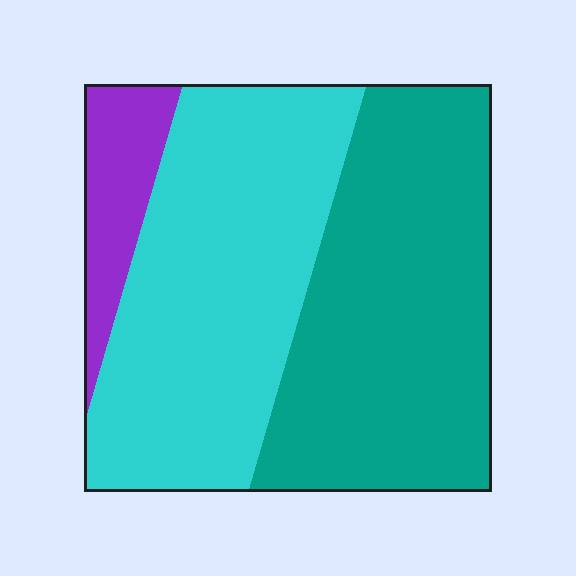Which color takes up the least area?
Purple, at roughly 10%.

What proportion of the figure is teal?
Teal covers 45% of the figure.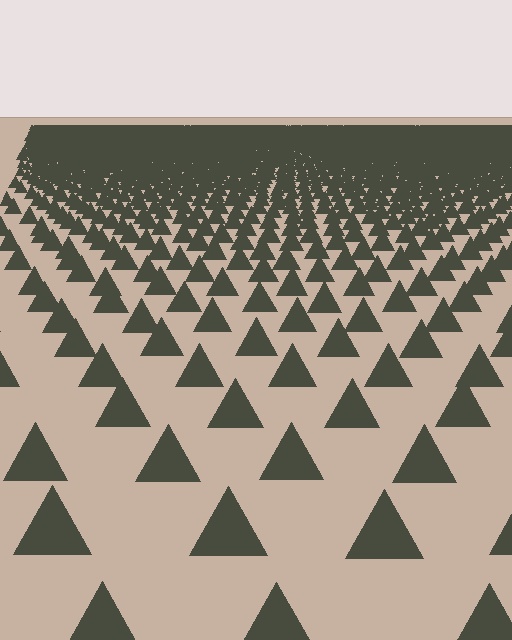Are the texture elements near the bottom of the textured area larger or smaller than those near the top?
Larger. Near the bottom, elements are closer to the viewer and appear at a bigger on-screen size.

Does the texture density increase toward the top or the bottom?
Density increases toward the top.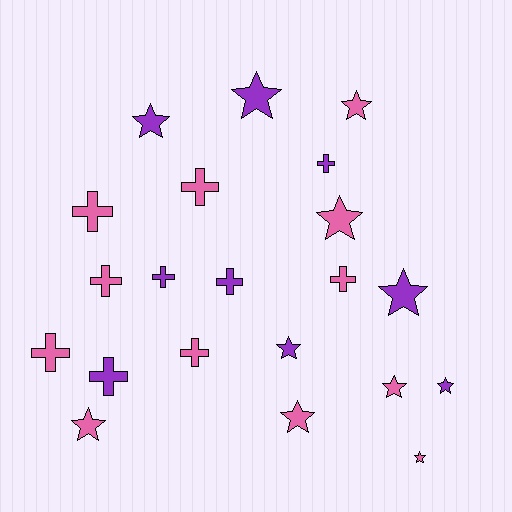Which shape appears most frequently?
Star, with 11 objects.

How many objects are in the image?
There are 21 objects.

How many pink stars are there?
There are 6 pink stars.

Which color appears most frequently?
Pink, with 12 objects.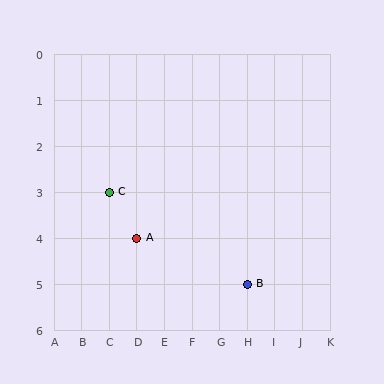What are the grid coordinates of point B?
Point B is at grid coordinates (H, 5).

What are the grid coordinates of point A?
Point A is at grid coordinates (D, 4).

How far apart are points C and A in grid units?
Points C and A are 1 column and 1 row apart (about 1.4 grid units diagonally).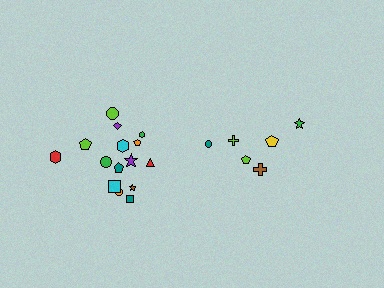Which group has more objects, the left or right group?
The left group.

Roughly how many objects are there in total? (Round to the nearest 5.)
Roughly 20 objects in total.